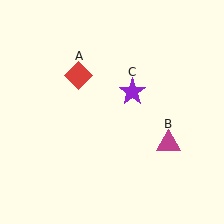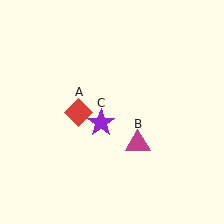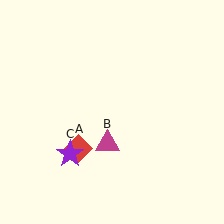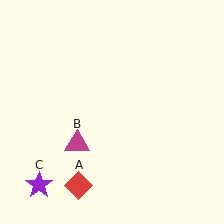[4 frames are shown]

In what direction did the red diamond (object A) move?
The red diamond (object A) moved down.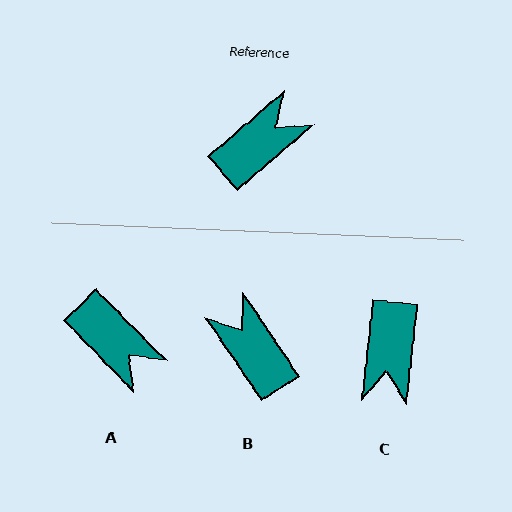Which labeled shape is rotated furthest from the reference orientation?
C, about 137 degrees away.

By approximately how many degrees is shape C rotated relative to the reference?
Approximately 137 degrees clockwise.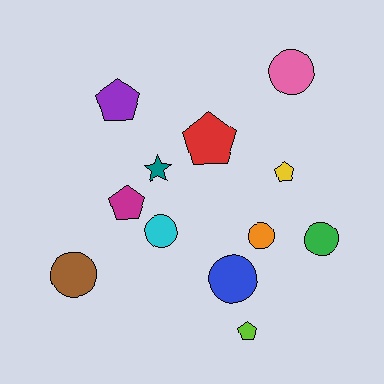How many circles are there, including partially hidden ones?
There are 6 circles.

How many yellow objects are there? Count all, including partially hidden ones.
There is 1 yellow object.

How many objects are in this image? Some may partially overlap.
There are 12 objects.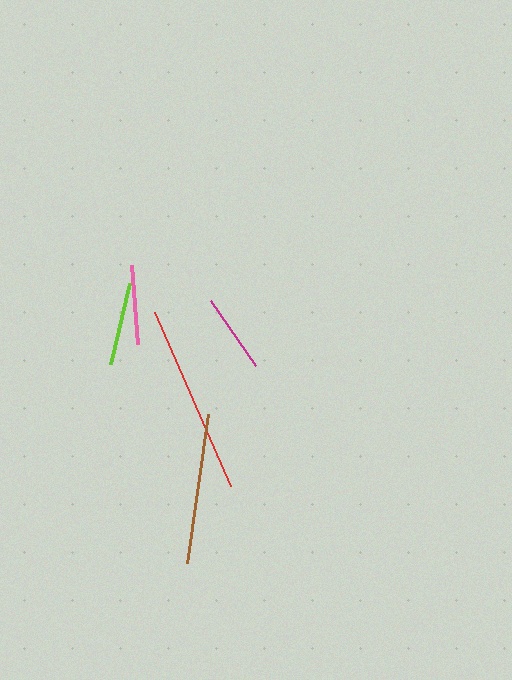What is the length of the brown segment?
The brown segment is approximately 150 pixels long.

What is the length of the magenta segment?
The magenta segment is approximately 79 pixels long.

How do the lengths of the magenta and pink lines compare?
The magenta and pink lines are approximately the same length.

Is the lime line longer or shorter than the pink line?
The lime line is longer than the pink line.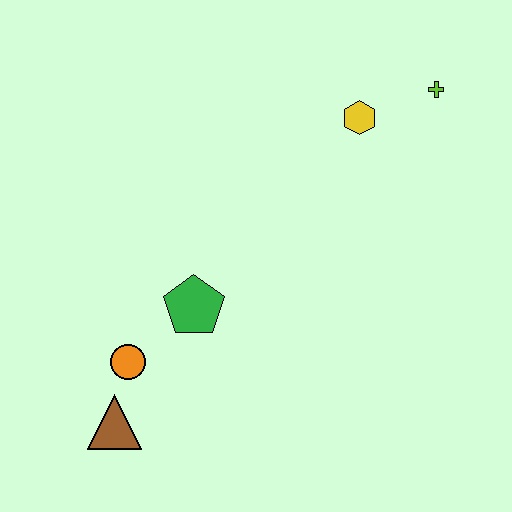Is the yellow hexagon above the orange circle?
Yes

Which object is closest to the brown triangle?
The orange circle is closest to the brown triangle.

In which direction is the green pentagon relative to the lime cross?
The green pentagon is to the left of the lime cross.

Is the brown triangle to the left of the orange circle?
Yes